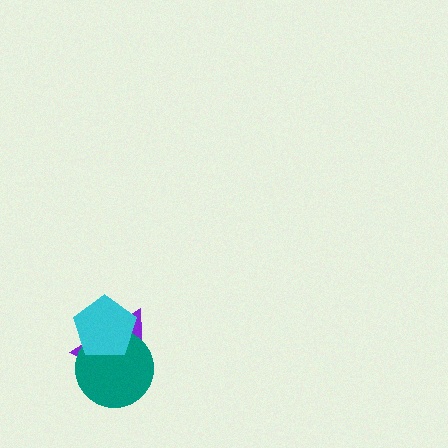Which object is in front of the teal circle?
The cyan pentagon is in front of the teal circle.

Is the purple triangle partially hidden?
Yes, it is partially covered by another shape.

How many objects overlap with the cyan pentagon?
2 objects overlap with the cyan pentagon.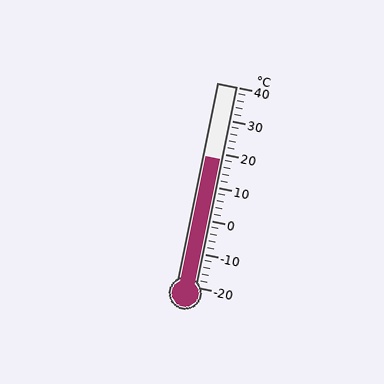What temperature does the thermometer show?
The thermometer shows approximately 18°C.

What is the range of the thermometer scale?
The thermometer scale ranges from -20°C to 40°C.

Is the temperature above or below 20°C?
The temperature is below 20°C.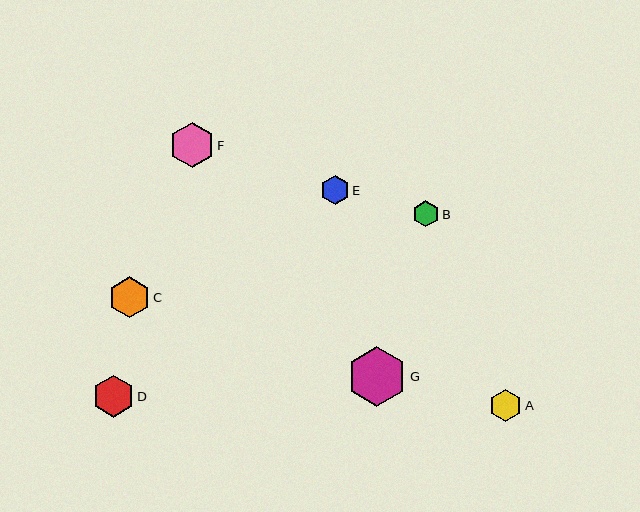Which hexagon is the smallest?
Hexagon B is the smallest with a size of approximately 26 pixels.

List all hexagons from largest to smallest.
From largest to smallest: G, F, D, C, A, E, B.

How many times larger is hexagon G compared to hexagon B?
Hexagon G is approximately 2.3 times the size of hexagon B.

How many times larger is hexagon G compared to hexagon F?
Hexagon G is approximately 1.3 times the size of hexagon F.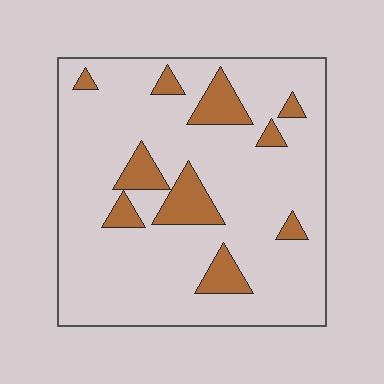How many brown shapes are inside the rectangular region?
10.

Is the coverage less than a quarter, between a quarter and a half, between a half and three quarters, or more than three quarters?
Less than a quarter.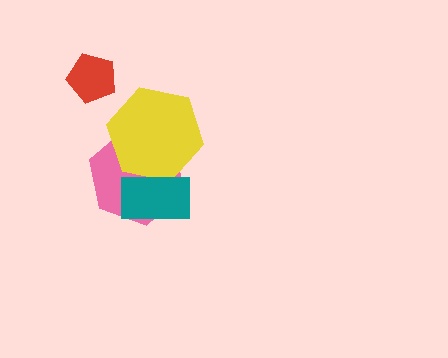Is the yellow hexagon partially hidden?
Yes, it is partially covered by another shape.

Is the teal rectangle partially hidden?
No, no other shape covers it.